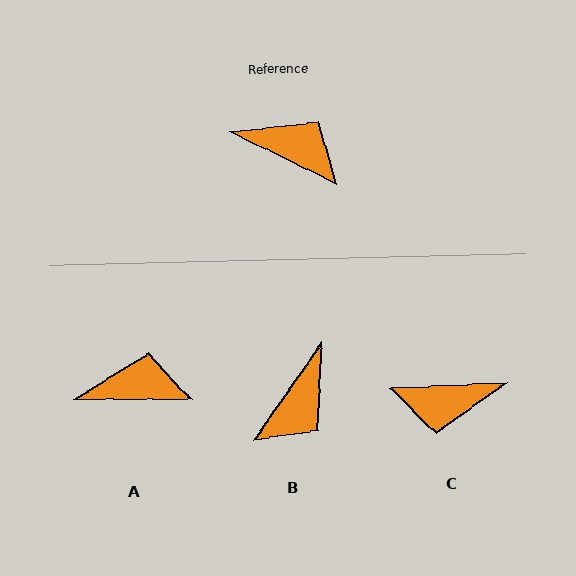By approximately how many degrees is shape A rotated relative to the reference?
Approximately 26 degrees counter-clockwise.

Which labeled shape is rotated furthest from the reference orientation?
C, about 151 degrees away.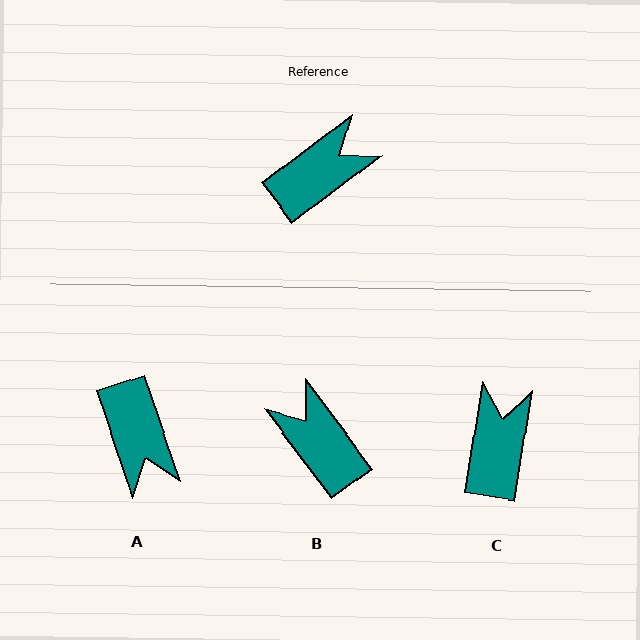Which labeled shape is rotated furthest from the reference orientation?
A, about 109 degrees away.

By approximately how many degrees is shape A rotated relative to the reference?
Approximately 109 degrees clockwise.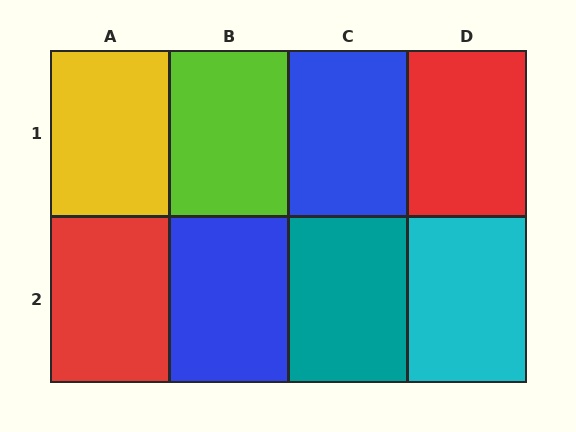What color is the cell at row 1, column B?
Lime.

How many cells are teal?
1 cell is teal.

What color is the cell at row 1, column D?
Red.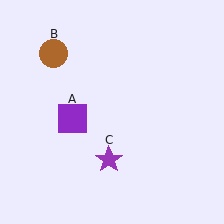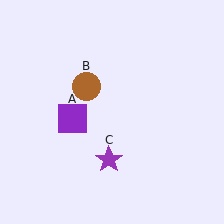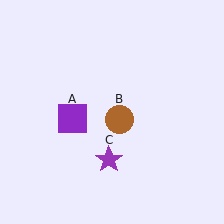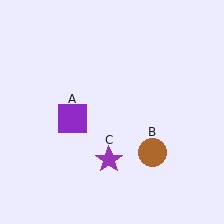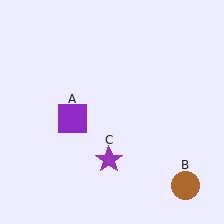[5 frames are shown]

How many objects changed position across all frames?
1 object changed position: brown circle (object B).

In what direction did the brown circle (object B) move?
The brown circle (object B) moved down and to the right.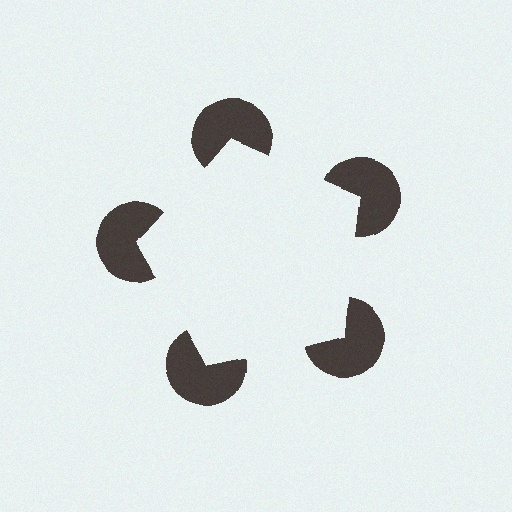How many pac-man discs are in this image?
There are 5 — one at each vertex of the illusory pentagon.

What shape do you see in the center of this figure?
An illusory pentagon — its edges are inferred from the aligned wedge cuts in the pac-man discs, not physically drawn.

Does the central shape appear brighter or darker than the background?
It typically appears slightly brighter than the background, even though no actual brightness change is drawn.